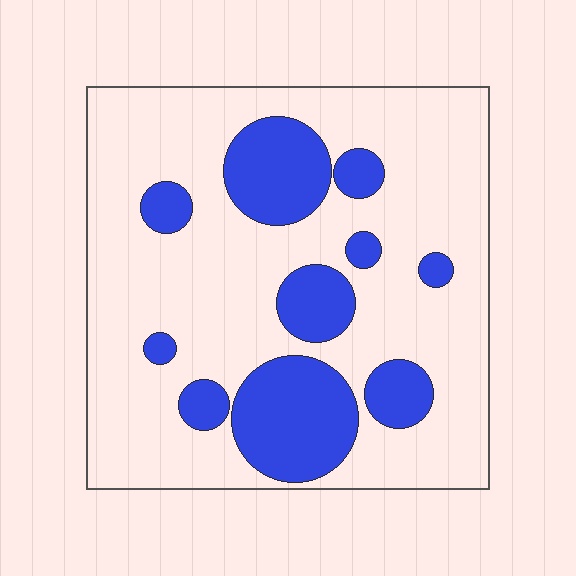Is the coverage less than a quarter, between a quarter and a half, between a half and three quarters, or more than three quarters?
Less than a quarter.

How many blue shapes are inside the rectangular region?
10.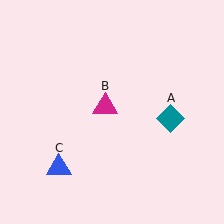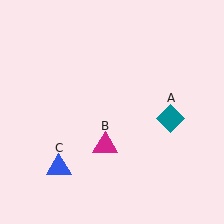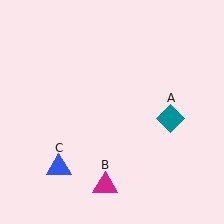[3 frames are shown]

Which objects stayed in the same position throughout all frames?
Teal diamond (object A) and blue triangle (object C) remained stationary.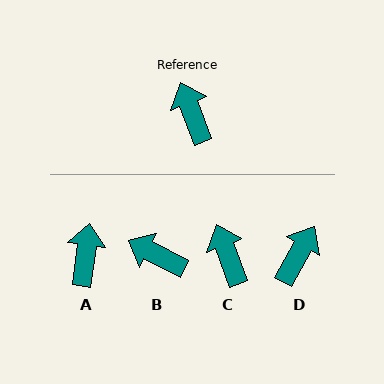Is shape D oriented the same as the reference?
No, it is off by about 50 degrees.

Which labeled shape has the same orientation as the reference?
C.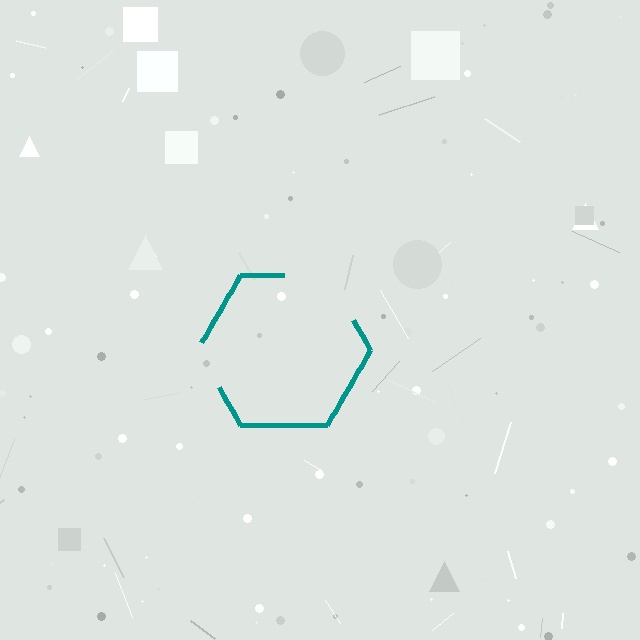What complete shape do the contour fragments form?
The contour fragments form a hexagon.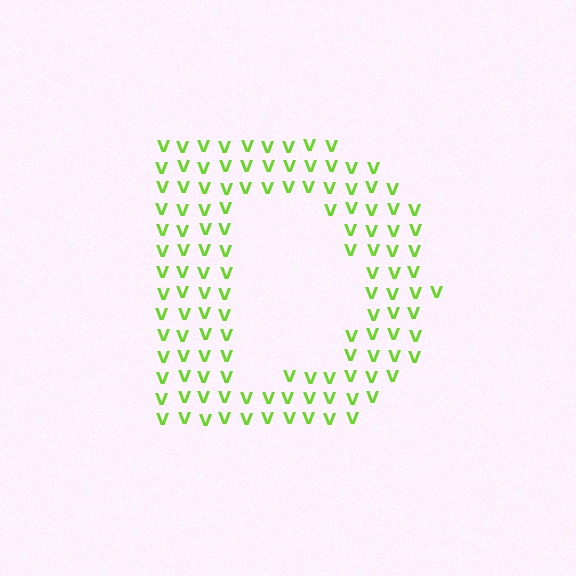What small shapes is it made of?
It is made of small letter V's.